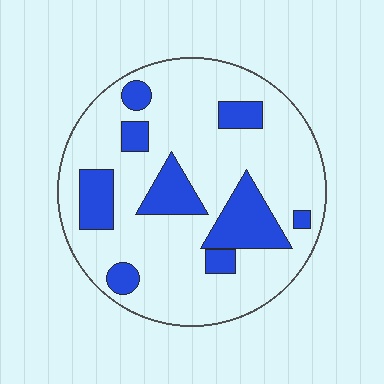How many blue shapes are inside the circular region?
9.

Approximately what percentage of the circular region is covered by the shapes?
Approximately 25%.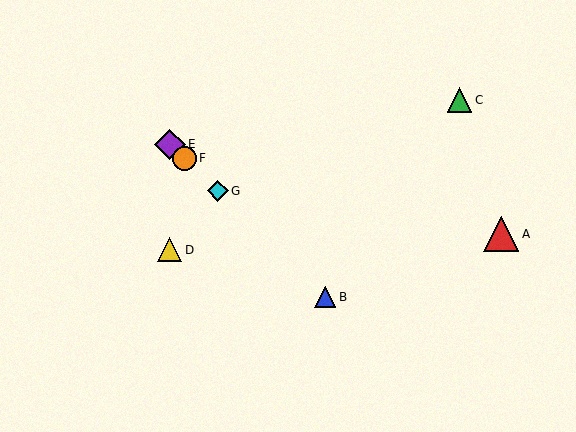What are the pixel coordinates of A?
Object A is at (501, 234).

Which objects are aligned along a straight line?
Objects B, E, F, G are aligned along a straight line.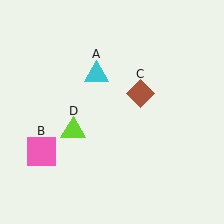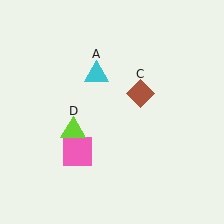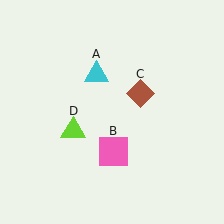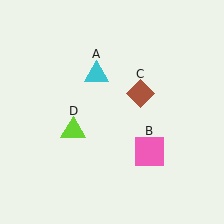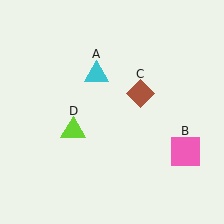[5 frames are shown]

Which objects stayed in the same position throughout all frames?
Cyan triangle (object A) and brown diamond (object C) and lime triangle (object D) remained stationary.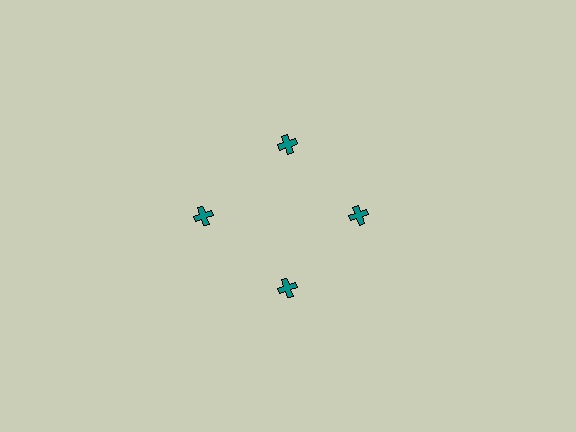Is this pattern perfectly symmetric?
No. The 4 teal crosses are arranged in a ring, but one element near the 9 o'clock position is pushed outward from the center, breaking the 4-fold rotational symmetry.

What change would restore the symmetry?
The symmetry would be restored by moving it inward, back onto the ring so that all 4 crosses sit at equal angles and equal distance from the center.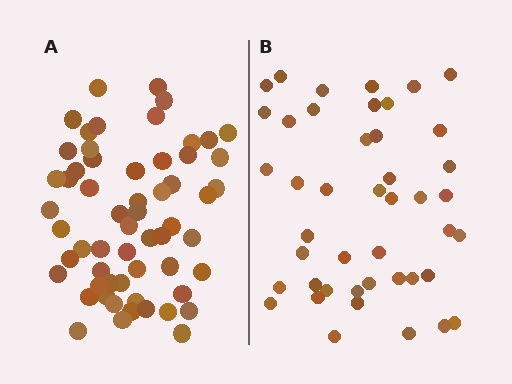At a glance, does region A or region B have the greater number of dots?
Region A (the left region) has more dots.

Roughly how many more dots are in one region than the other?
Region A has approximately 15 more dots than region B.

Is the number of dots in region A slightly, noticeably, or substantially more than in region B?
Region A has noticeably more, but not dramatically so. The ratio is roughly 1.3 to 1.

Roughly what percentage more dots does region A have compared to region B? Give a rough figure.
About 35% more.